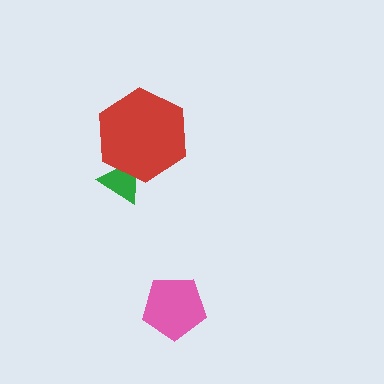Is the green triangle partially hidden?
Yes, it is partially covered by another shape.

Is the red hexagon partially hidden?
No, no other shape covers it.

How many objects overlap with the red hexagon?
1 object overlaps with the red hexagon.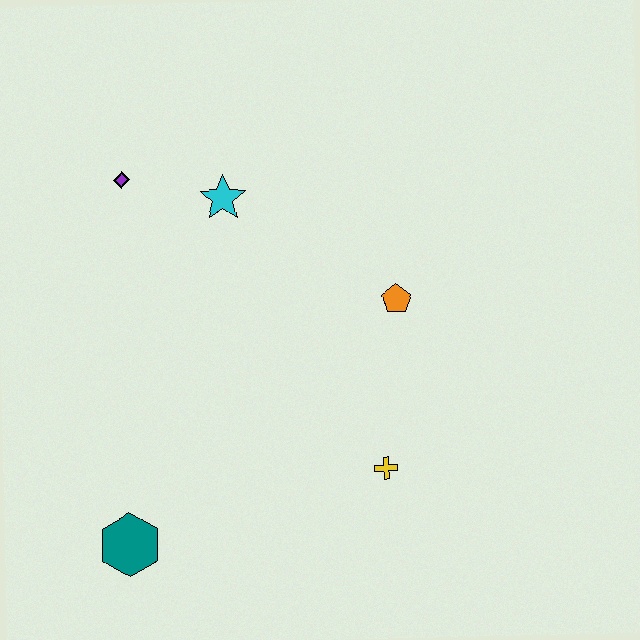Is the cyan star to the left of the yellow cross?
Yes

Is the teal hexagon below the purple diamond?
Yes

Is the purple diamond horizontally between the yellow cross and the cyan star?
No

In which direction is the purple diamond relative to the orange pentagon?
The purple diamond is to the left of the orange pentagon.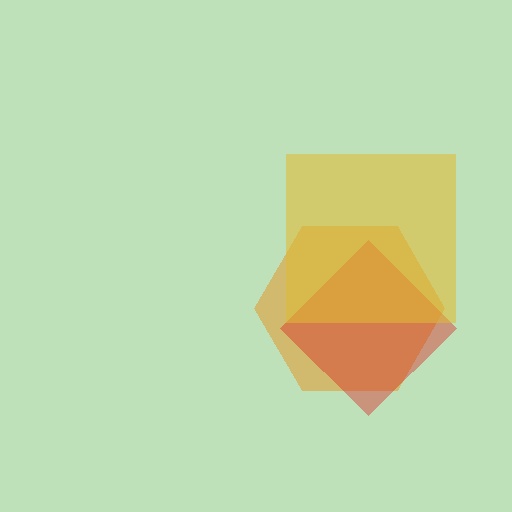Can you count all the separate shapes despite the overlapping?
Yes, there are 3 separate shapes.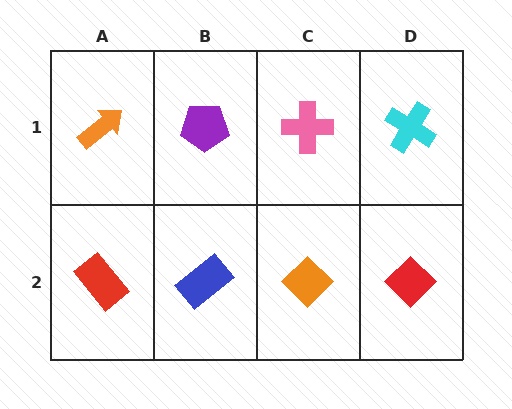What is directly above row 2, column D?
A cyan cross.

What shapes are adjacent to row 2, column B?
A purple pentagon (row 1, column B), a red rectangle (row 2, column A), an orange diamond (row 2, column C).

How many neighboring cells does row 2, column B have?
3.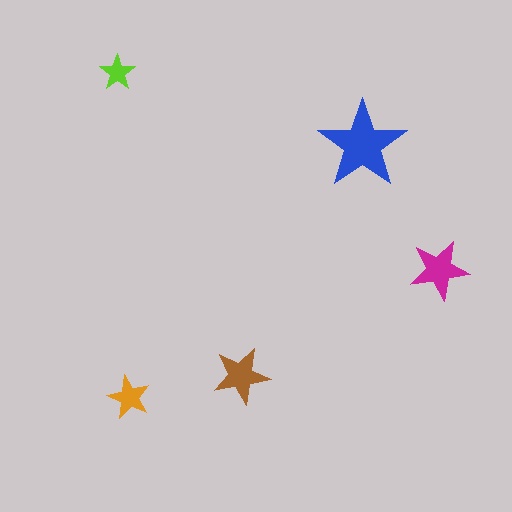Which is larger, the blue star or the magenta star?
The blue one.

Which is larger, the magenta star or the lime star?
The magenta one.